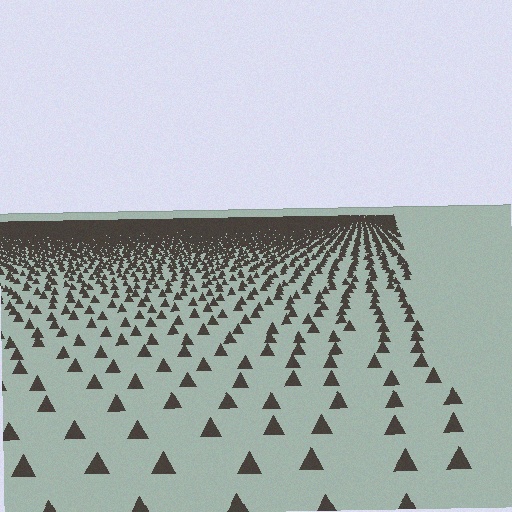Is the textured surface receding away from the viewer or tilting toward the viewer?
The surface is receding away from the viewer. Texture elements get smaller and denser toward the top.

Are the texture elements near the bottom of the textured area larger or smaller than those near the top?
Larger. Near the bottom, elements are closer to the viewer and appear at a bigger on-screen size.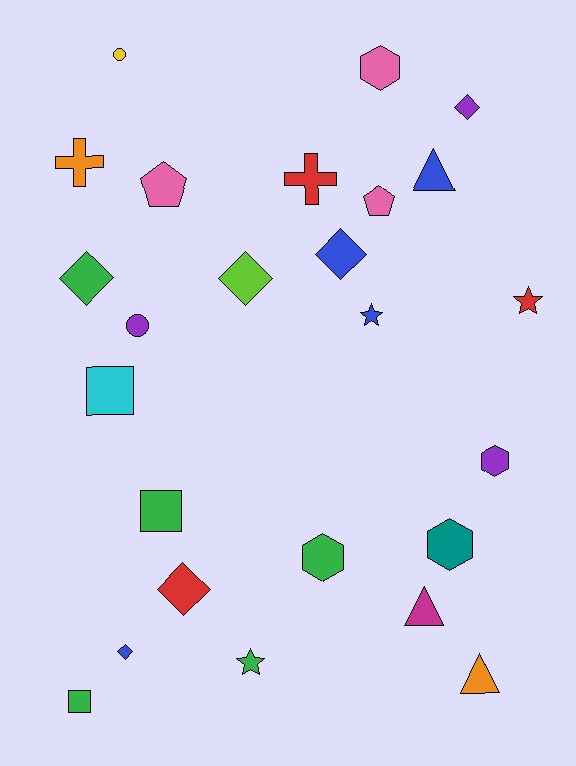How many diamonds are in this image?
There are 6 diamonds.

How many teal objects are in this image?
There is 1 teal object.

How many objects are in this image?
There are 25 objects.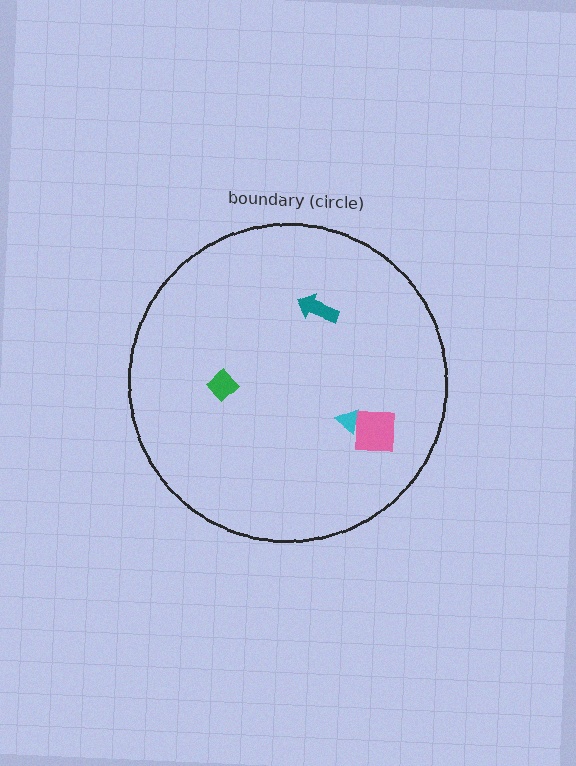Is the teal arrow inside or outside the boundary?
Inside.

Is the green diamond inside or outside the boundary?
Inside.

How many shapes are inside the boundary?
4 inside, 0 outside.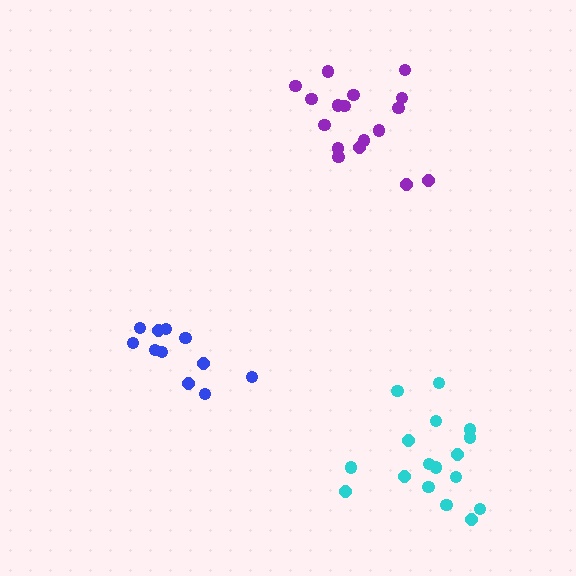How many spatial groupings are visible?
There are 3 spatial groupings.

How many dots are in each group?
Group 1: 17 dots, Group 2: 11 dots, Group 3: 17 dots (45 total).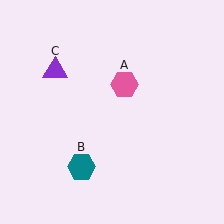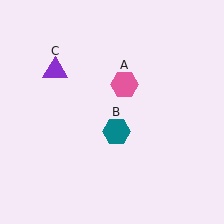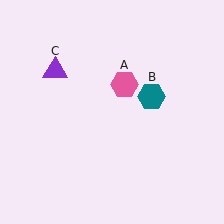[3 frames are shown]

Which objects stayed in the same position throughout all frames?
Pink hexagon (object A) and purple triangle (object C) remained stationary.